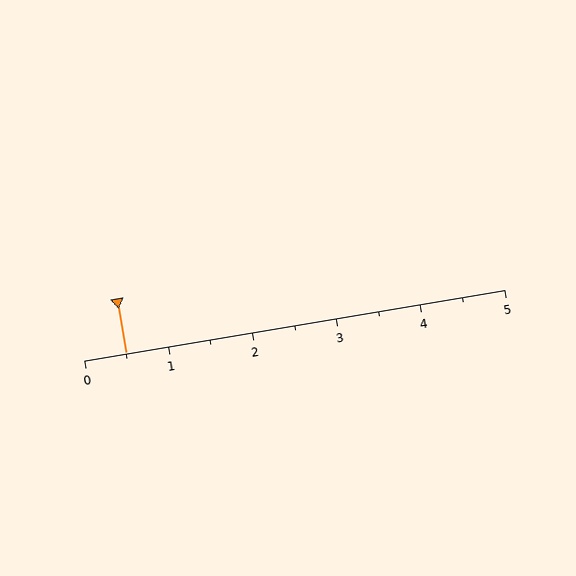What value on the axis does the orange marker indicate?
The marker indicates approximately 0.5.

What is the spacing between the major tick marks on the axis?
The major ticks are spaced 1 apart.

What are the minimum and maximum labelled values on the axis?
The axis runs from 0 to 5.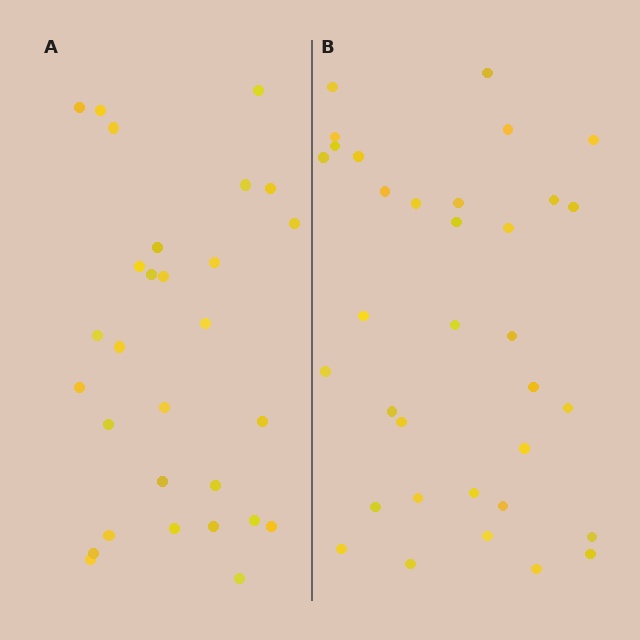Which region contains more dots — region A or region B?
Region B (the right region) has more dots.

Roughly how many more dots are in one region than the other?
Region B has about 5 more dots than region A.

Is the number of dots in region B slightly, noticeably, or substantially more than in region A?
Region B has only slightly more — the two regions are fairly close. The ratio is roughly 1.2 to 1.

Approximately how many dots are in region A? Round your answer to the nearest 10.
About 30 dots. (The exact count is 29, which rounds to 30.)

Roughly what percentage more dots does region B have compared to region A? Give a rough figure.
About 15% more.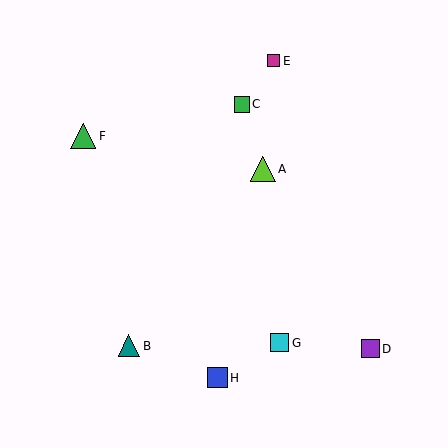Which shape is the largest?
The green triangle (labeled F) is the largest.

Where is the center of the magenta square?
The center of the magenta square is at (274, 61).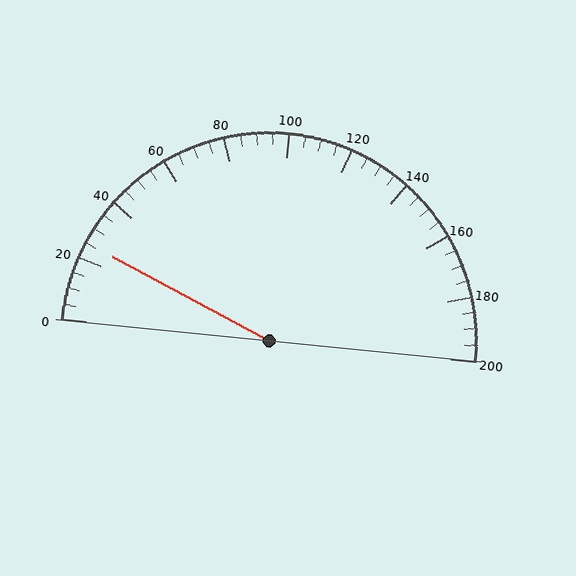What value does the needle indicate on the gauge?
The needle indicates approximately 25.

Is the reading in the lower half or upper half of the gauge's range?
The reading is in the lower half of the range (0 to 200).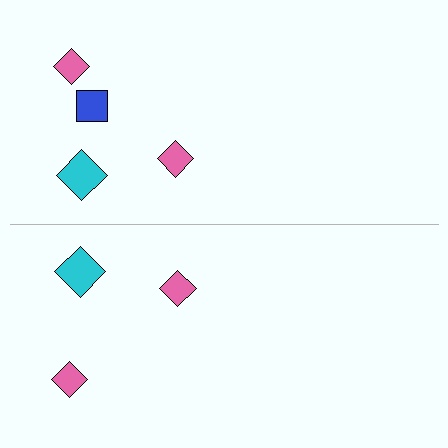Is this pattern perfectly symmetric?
No, the pattern is not perfectly symmetric. A blue square is missing from the bottom side.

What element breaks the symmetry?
A blue square is missing from the bottom side.